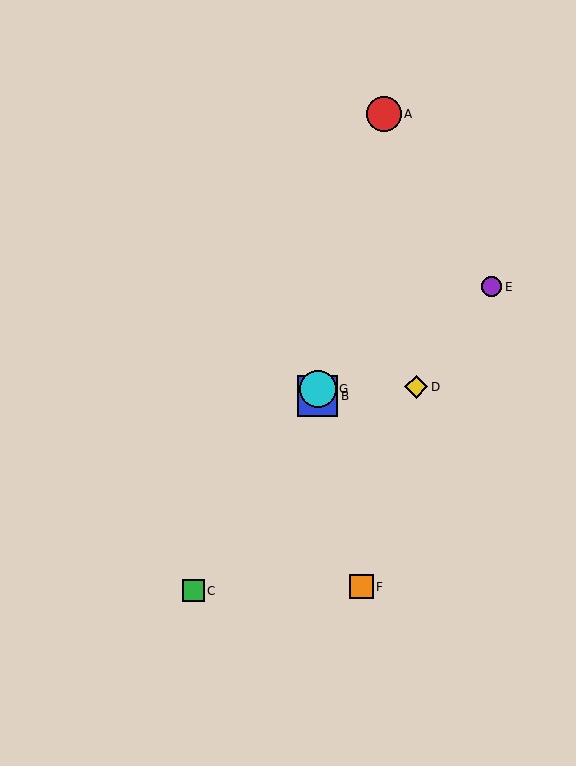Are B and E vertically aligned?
No, B is at x≈318 and E is at x≈492.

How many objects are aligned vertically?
2 objects (B, G) are aligned vertically.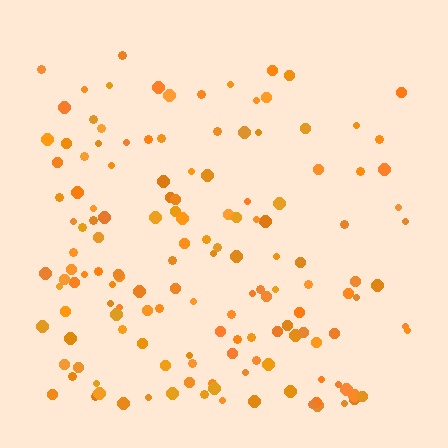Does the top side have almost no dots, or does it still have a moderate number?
Still a moderate number, just noticeably fewer than the bottom.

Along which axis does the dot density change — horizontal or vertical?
Vertical.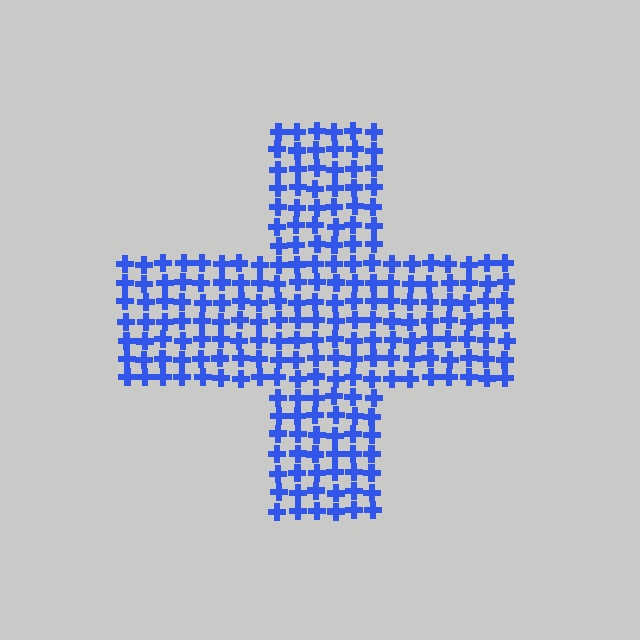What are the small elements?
The small elements are crosses.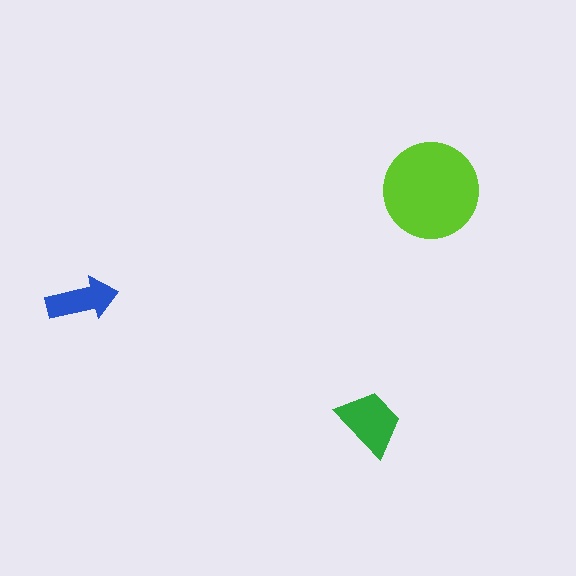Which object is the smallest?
The blue arrow.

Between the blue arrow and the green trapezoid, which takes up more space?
The green trapezoid.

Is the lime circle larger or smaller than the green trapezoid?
Larger.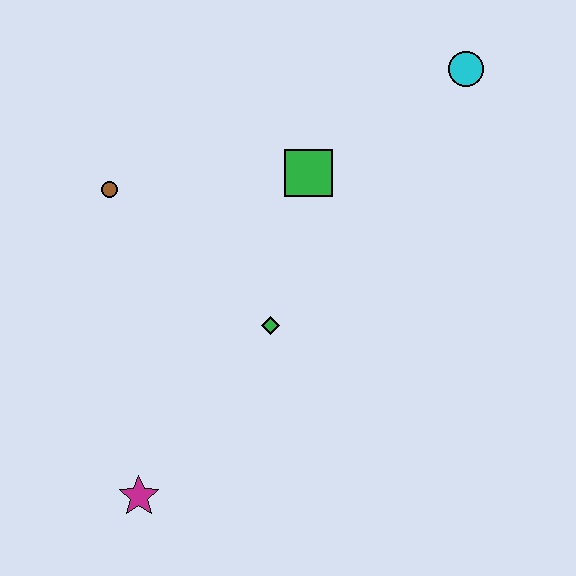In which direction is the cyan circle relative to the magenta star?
The cyan circle is above the magenta star.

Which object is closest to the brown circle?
The green square is closest to the brown circle.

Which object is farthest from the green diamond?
The cyan circle is farthest from the green diamond.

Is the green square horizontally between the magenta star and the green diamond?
No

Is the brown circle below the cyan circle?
Yes